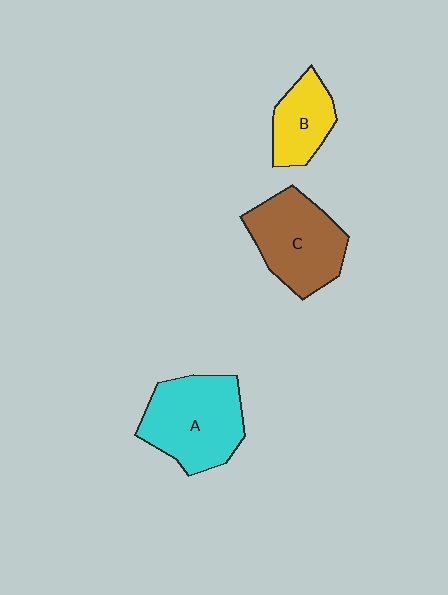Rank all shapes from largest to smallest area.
From largest to smallest: A (cyan), C (brown), B (yellow).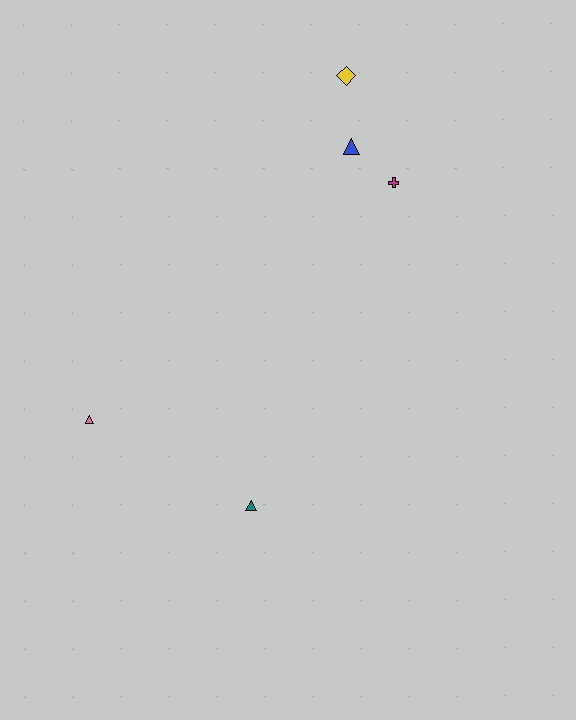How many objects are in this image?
There are 5 objects.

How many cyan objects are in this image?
There are no cyan objects.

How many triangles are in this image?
There are 3 triangles.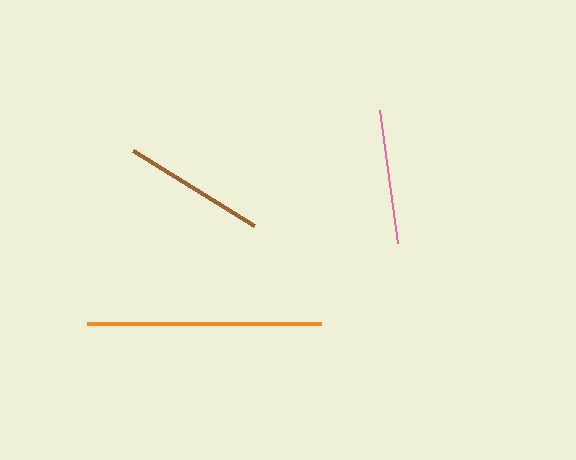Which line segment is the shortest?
The pink line is the shortest at approximately 134 pixels.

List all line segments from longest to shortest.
From longest to shortest: orange, brown, pink.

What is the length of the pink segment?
The pink segment is approximately 134 pixels long.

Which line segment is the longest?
The orange line is the longest at approximately 234 pixels.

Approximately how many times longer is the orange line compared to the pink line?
The orange line is approximately 1.7 times the length of the pink line.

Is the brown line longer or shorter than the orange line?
The orange line is longer than the brown line.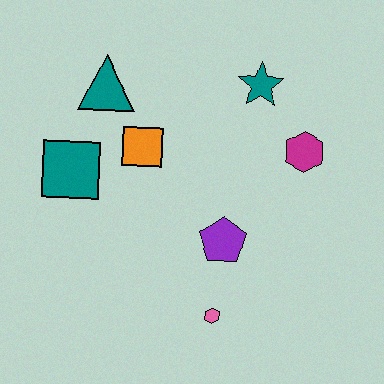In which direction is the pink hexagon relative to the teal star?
The pink hexagon is below the teal star.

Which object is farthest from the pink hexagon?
The teal triangle is farthest from the pink hexagon.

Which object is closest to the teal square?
The orange square is closest to the teal square.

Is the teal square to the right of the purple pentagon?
No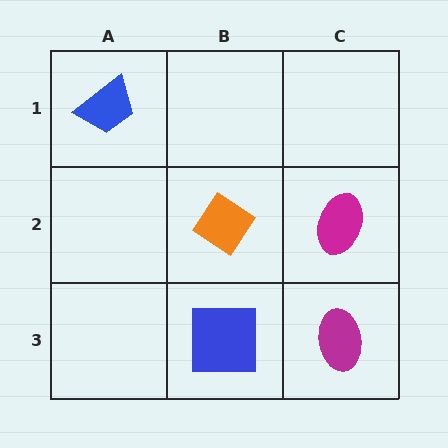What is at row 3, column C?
A magenta ellipse.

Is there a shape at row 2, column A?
No, that cell is empty.